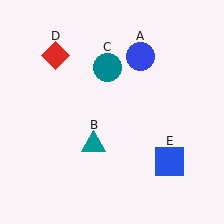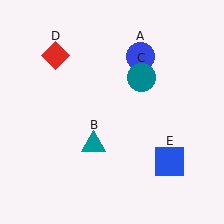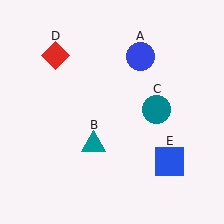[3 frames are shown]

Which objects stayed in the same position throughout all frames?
Blue circle (object A) and teal triangle (object B) and red diamond (object D) and blue square (object E) remained stationary.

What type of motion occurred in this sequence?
The teal circle (object C) rotated clockwise around the center of the scene.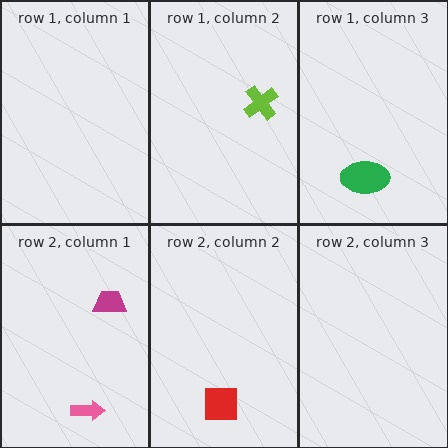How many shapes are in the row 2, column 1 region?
2.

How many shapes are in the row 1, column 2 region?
1.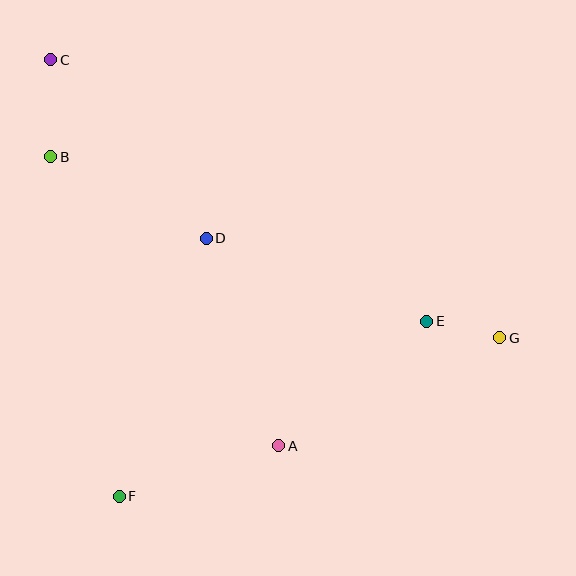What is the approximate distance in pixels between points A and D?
The distance between A and D is approximately 220 pixels.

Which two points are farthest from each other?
Points C and G are farthest from each other.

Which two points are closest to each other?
Points E and G are closest to each other.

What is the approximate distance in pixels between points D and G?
The distance between D and G is approximately 310 pixels.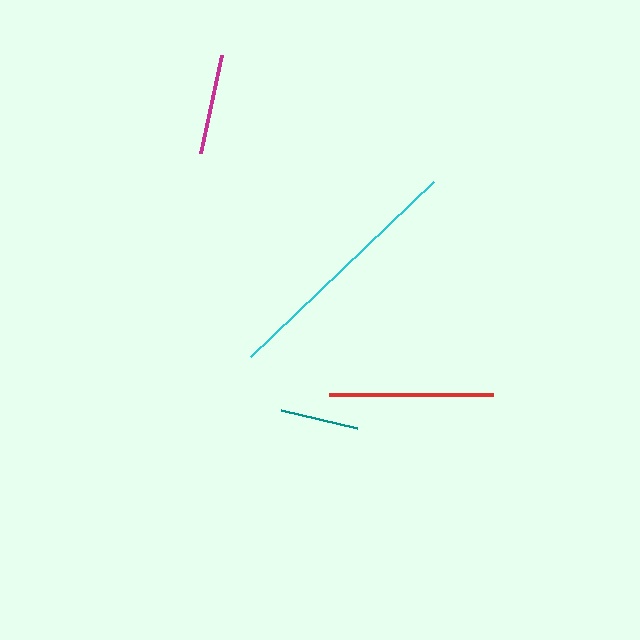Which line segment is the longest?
The cyan line is the longest at approximately 253 pixels.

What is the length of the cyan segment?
The cyan segment is approximately 253 pixels long.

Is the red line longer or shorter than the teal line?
The red line is longer than the teal line.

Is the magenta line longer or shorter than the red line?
The red line is longer than the magenta line.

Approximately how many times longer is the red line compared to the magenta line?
The red line is approximately 1.6 times the length of the magenta line.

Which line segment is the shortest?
The teal line is the shortest at approximately 78 pixels.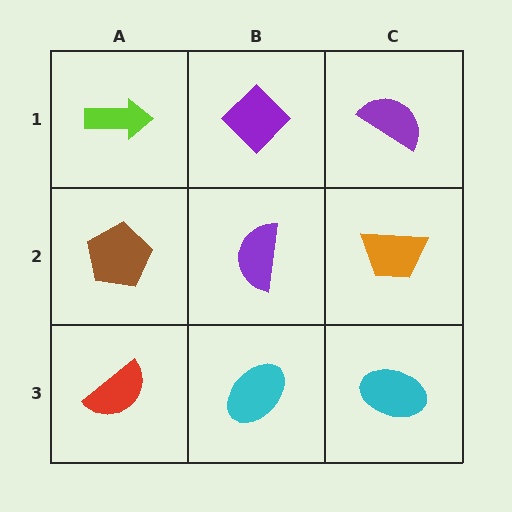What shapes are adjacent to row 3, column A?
A brown pentagon (row 2, column A), a cyan ellipse (row 3, column B).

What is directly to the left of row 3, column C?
A cyan ellipse.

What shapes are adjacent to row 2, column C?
A purple semicircle (row 1, column C), a cyan ellipse (row 3, column C), a purple semicircle (row 2, column B).